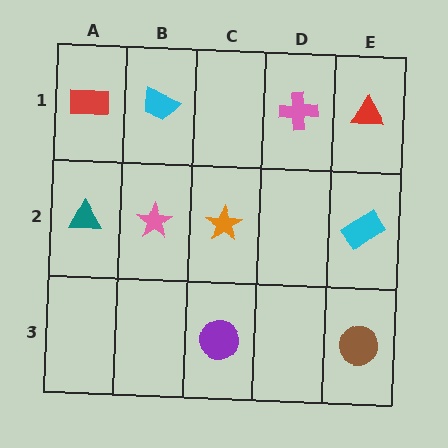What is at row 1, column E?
A red triangle.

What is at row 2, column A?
A teal triangle.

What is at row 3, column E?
A brown circle.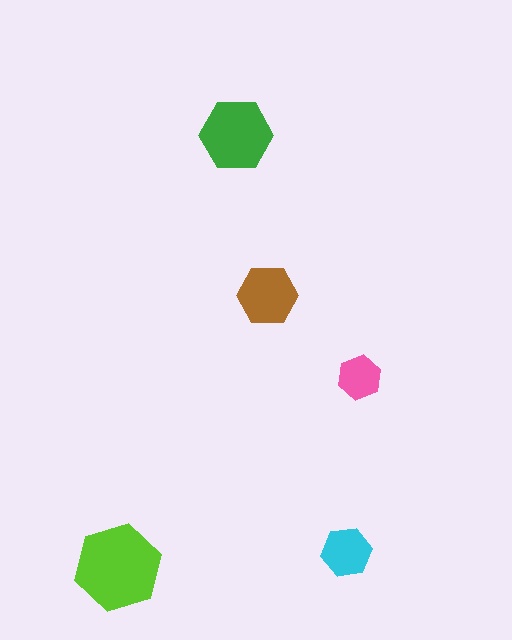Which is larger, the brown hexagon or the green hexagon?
The green one.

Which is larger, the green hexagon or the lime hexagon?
The lime one.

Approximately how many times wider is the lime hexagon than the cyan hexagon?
About 1.5 times wider.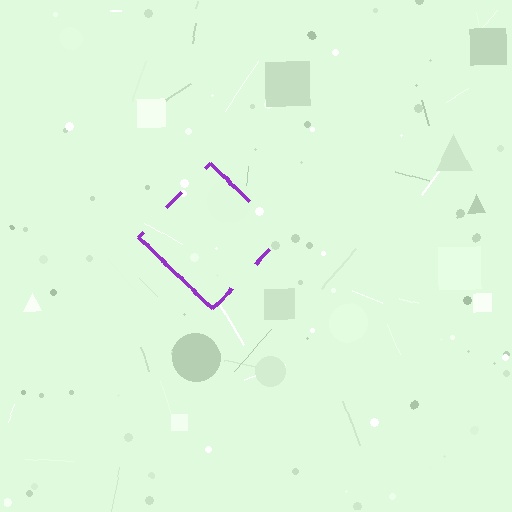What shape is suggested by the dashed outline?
The dashed outline suggests a diamond.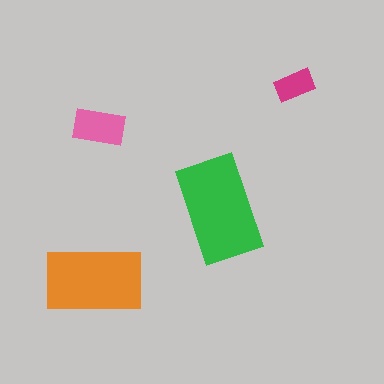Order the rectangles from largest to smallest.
the green one, the orange one, the pink one, the magenta one.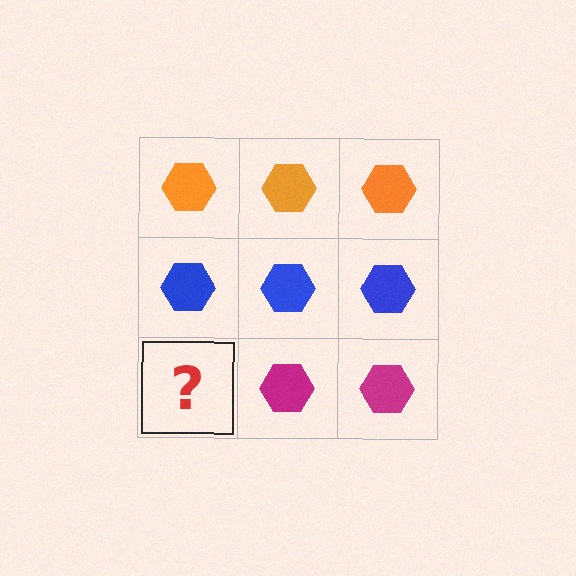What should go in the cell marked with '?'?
The missing cell should contain a magenta hexagon.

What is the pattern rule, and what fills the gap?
The rule is that each row has a consistent color. The gap should be filled with a magenta hexagon.